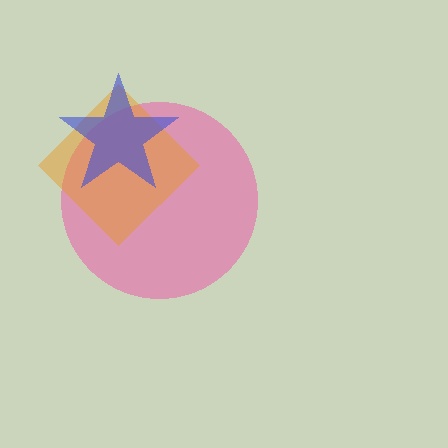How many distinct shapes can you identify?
There are 3 distinct shapes: a pink circle, an orange diamond, a blue star.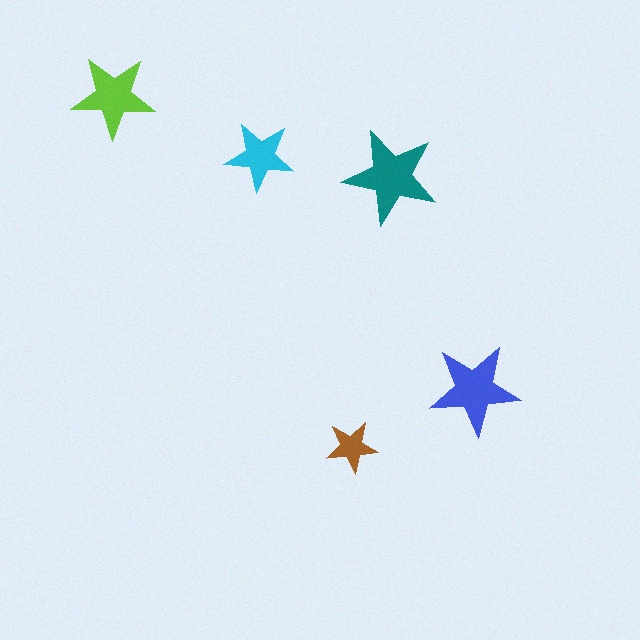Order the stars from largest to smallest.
the teal one, the blue one, the lime one, the cyan one, the brown one.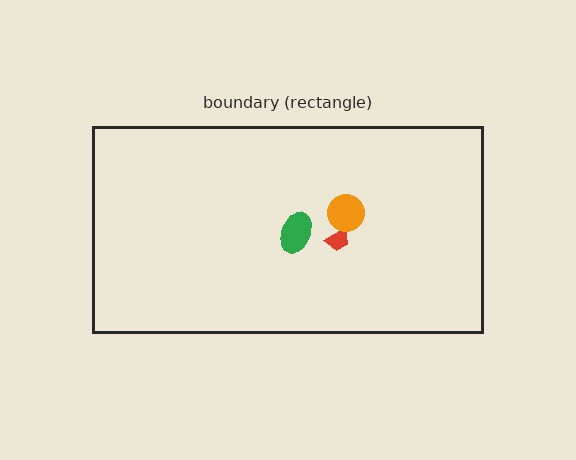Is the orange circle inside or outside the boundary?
Inside.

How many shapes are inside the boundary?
3 inside, 0 outside.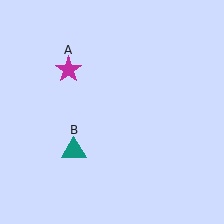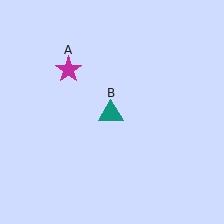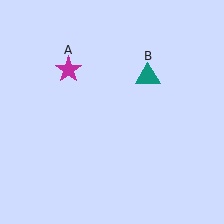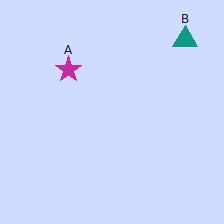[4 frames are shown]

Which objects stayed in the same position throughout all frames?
Magenta star (object A) remained stationary.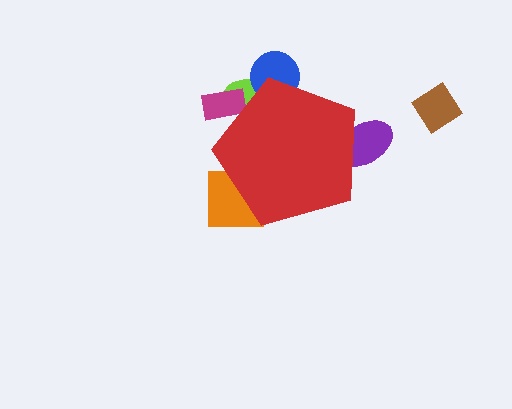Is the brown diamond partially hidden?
No, the brown diamond is fully visible.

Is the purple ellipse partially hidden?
Yes, the purple ellipse is partially hidden behind the red pentagon.